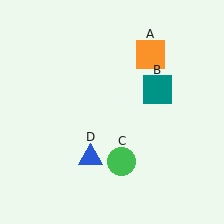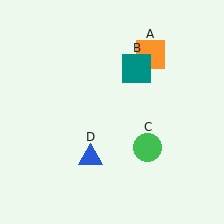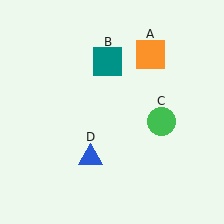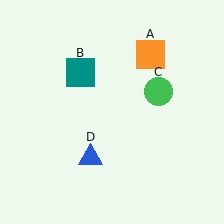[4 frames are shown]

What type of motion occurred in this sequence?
The teal square (object B), green circle (object C) rotated counterclockwise around the center of the scene.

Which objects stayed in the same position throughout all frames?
Orange square (object A) and blue triangle (object D) remained stationary.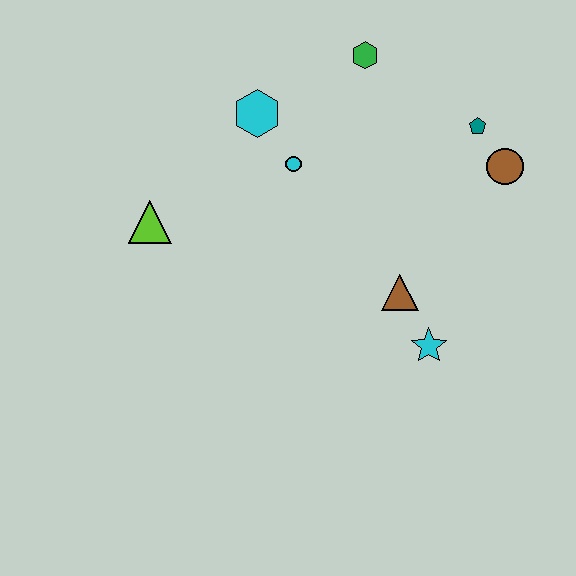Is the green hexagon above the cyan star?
Yes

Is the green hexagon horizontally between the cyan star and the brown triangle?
No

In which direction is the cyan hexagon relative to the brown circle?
The cyan hexagon is to the left of the brown circle.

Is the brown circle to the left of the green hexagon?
No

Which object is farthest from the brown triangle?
The lime triangle is farthest from the brown triangle.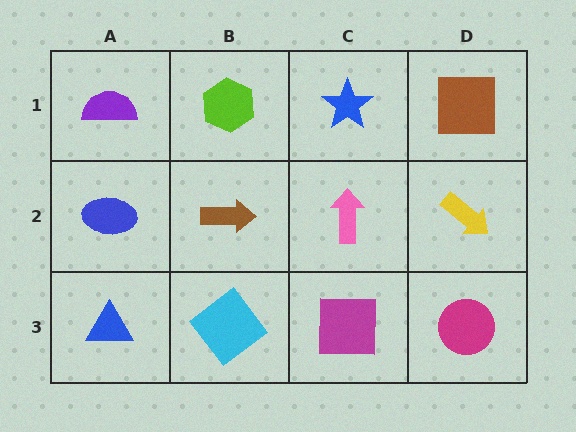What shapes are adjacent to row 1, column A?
A blue ellipse (row 2, column A), a lime hexagon (row 1, column B).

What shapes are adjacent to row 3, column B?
A brown arrow (row 2, column B), a blue triangle (row 3, column A), a magenta square (row 3, column C).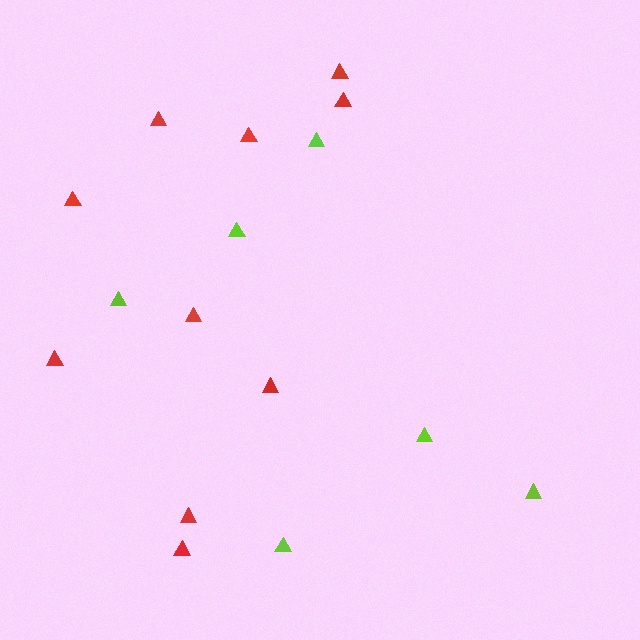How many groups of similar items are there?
There are 2 groups: one group of red triangles (10) and one group of lime triangles (6).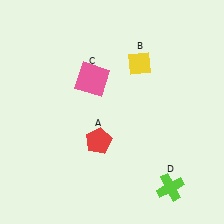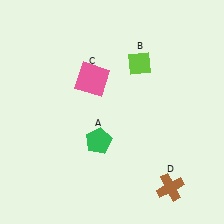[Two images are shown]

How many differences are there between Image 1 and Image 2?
There are 3 differences between the two images.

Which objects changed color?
A changed from red to green. B changed from yellow to lime. D changed from lime to brown.